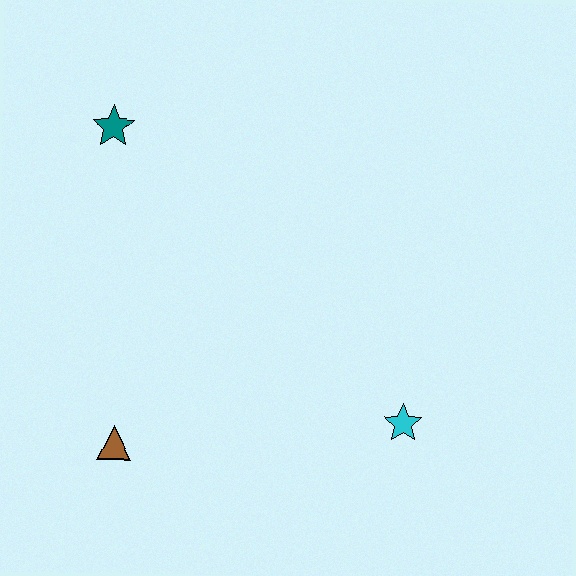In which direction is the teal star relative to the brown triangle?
The teal star is above the brown triangle.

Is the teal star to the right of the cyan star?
No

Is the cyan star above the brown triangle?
Yes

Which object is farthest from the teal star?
The cyan star is farthest from the teal star.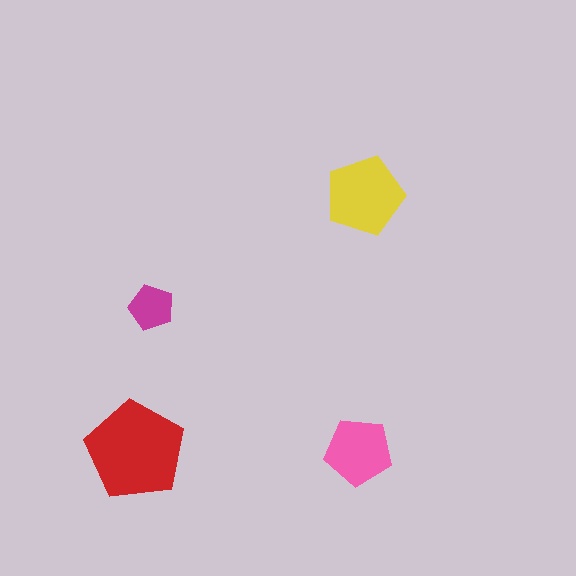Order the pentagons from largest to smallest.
the red one, the yellow one, the pink one, the magenta one.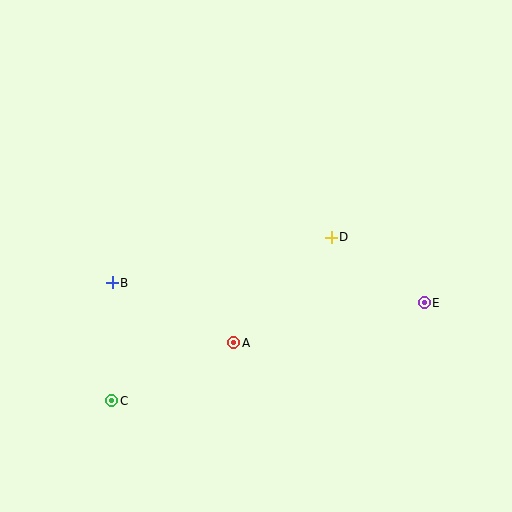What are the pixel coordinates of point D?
Point D is at (331, 237).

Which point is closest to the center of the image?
Point D at (331, 237) is closest to the center.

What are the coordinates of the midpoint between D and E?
The midpoint between D and E is at (378, 270).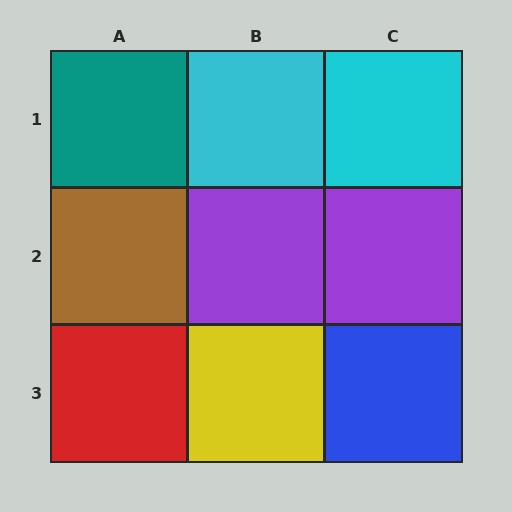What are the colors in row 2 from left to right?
Brown, purple, purple.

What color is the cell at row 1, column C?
Cyan.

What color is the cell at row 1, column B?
Cyan.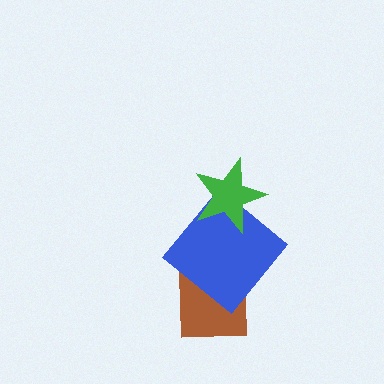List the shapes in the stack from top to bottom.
From top to bottom: the green star, the blue diamond, the brown square.